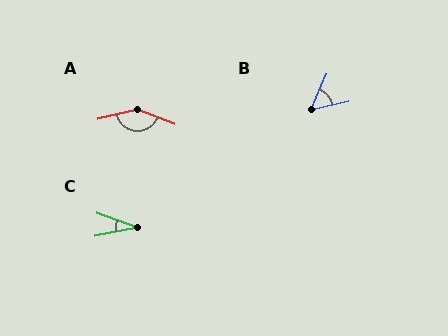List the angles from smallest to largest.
C (30°), B (54°), A (145°).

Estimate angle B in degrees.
Approximately 54 degrees.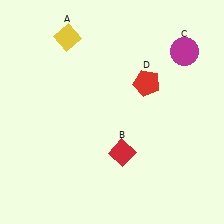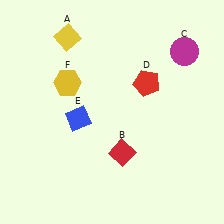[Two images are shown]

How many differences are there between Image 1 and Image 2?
There are 2 differences between the two images.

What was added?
A blue diamond (E), a yellow hexagon (F) were added in Image 2.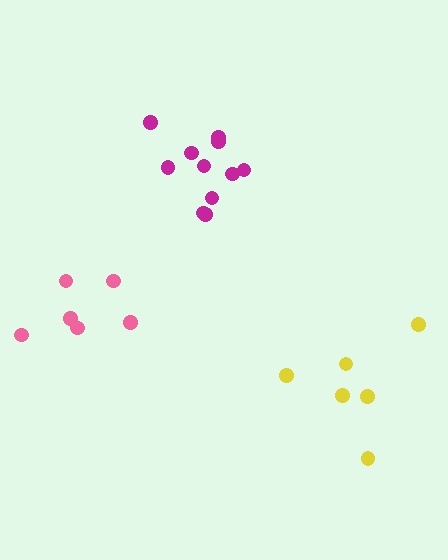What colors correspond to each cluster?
The clusters are colored: yellow, magenta, pink.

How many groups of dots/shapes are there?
There are 3 groups.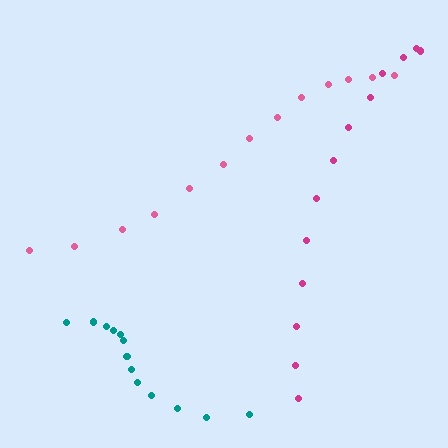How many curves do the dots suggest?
There are 3 distinct paths.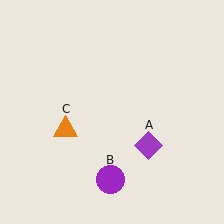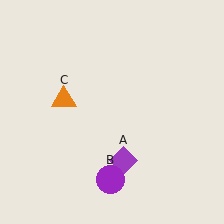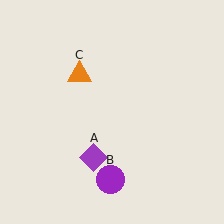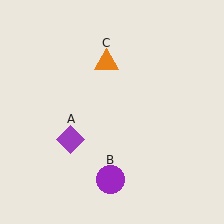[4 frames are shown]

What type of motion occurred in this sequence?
The purple diamond (object A), orange triangle (object C) rotated clockwise around the center of the scene.